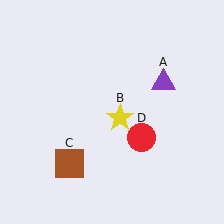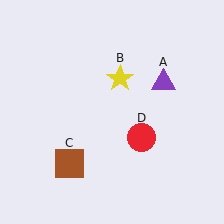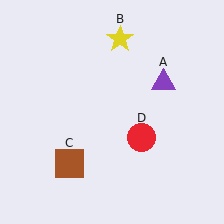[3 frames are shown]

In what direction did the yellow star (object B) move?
The yellow star (object B) moved up.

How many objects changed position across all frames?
1 object changed position: yellow star (object B).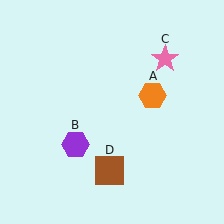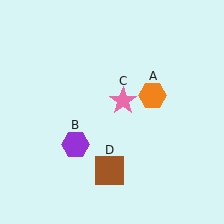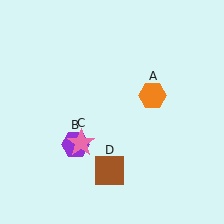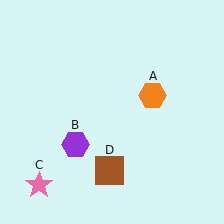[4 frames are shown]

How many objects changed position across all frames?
1 object changed position: pink star (object C).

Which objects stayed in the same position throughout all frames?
Orange hexagon (object A) and purple hexagon (object B) and brown square (object D) remained stationary.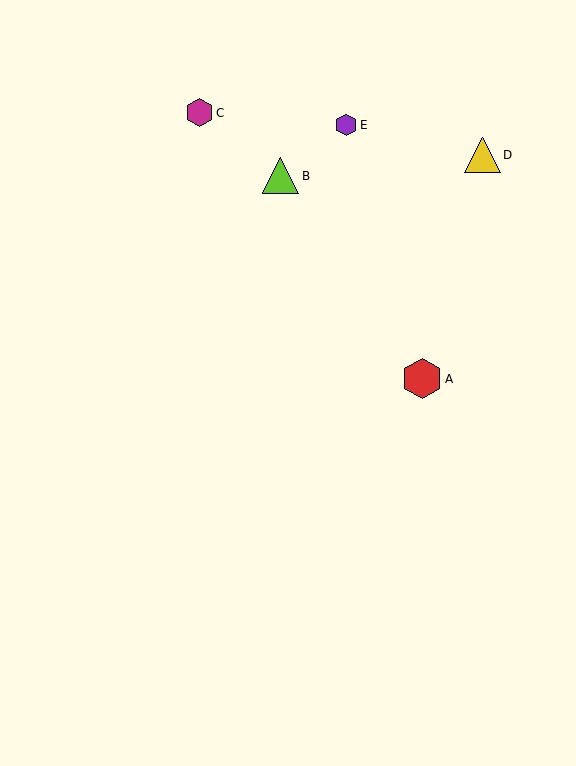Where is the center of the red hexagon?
The center of the red hexagon is at (422, 379).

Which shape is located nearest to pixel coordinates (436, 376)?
The red hexagon (labeled A) at (422, 379) is nearest to that location.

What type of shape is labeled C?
Shape C is a magenta hexagon.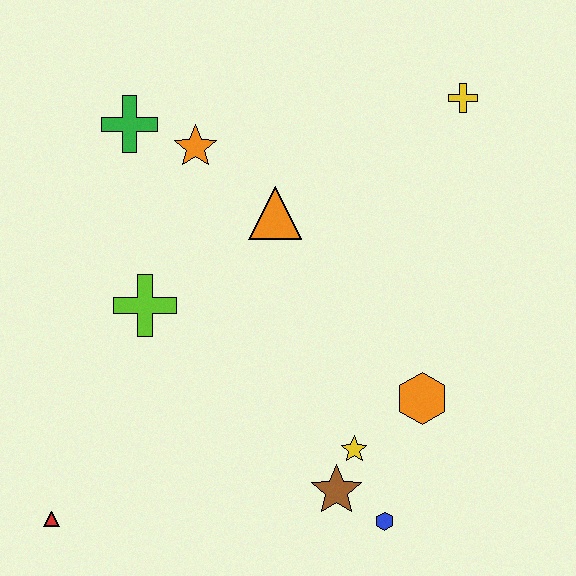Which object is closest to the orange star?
The green cross is closest to the orange star.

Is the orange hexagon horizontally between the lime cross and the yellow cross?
Yes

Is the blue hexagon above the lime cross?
No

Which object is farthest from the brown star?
The green cross is farthest from the brown star.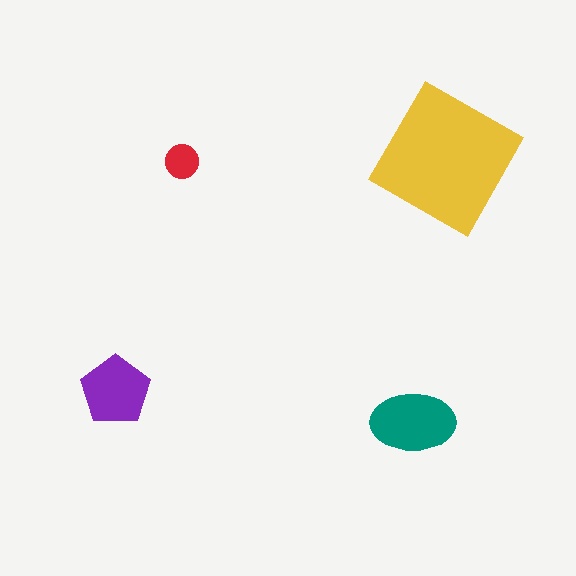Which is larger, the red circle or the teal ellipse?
The teal ellipse.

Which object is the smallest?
The red circle.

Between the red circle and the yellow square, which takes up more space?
The yellow square.